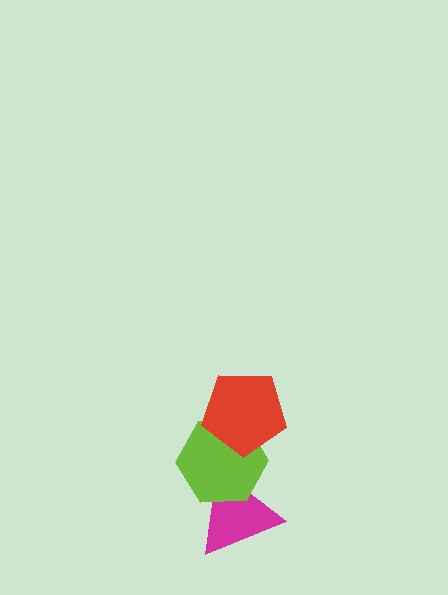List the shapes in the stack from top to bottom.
From top to bottom: the red pentagon, the lime hexagon, the magenta triangle.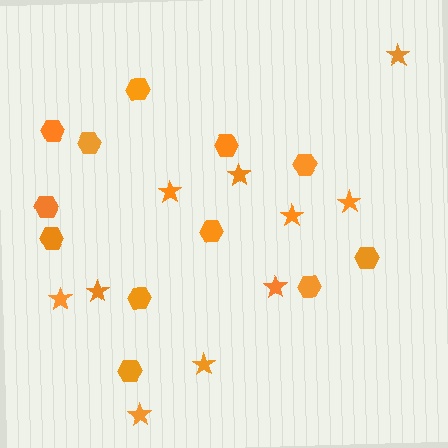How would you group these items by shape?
There are 2 groups: one group of hexagons (12) and one group of stars (10).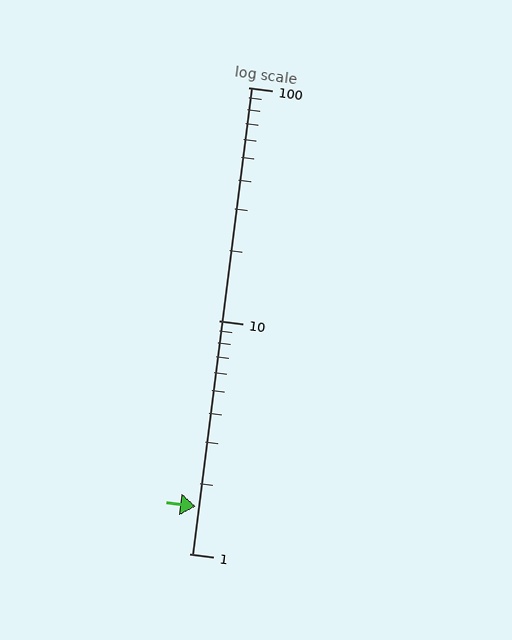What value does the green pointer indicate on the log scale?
The pointer indicates approximately 1.6.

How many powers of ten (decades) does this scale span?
The scale spans 2 decades, from 1 to 100.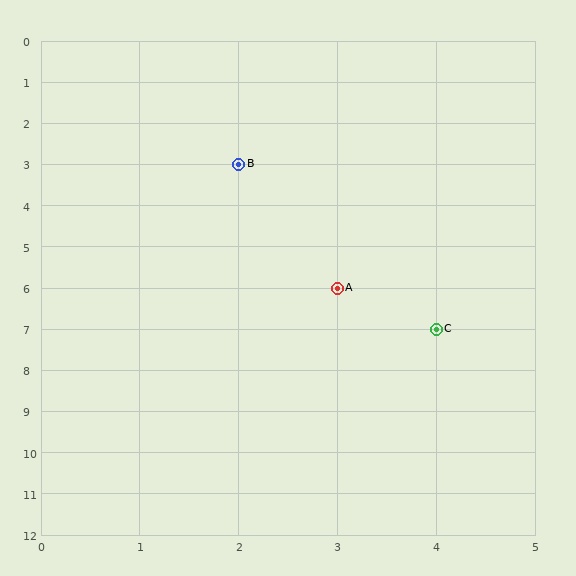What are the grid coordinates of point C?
Point C is at grid coordinates (4, 7).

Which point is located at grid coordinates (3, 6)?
Point A is at (3, 6).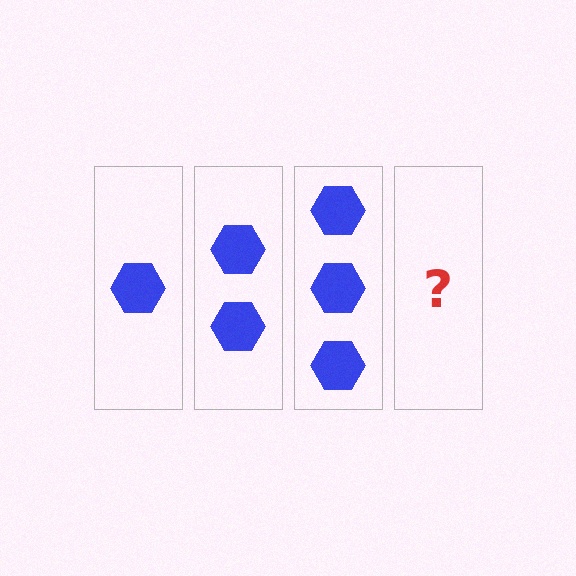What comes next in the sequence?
The next element should be 4 hexagons.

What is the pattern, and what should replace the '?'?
The pattern is that each step adds one more hexagon. The '?' should be 4 hexagons.